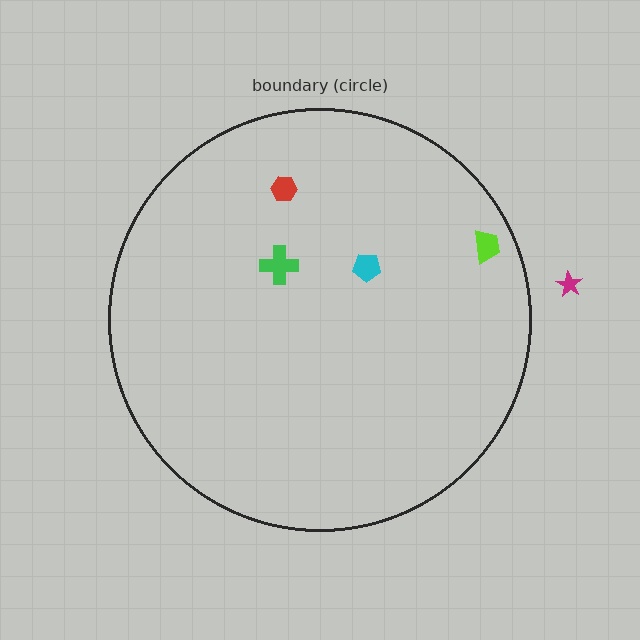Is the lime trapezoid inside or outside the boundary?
Inside.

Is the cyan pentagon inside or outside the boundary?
Inside.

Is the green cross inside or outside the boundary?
Inside.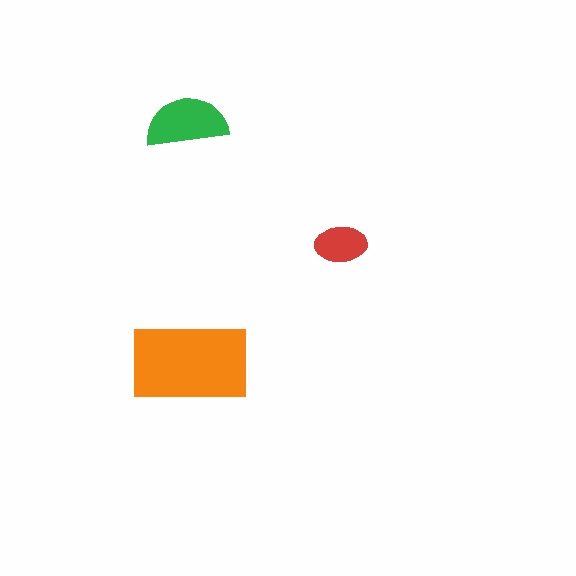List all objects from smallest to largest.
The red ellipse, the green semicircle, the orange rectangle.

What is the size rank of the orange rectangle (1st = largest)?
1st.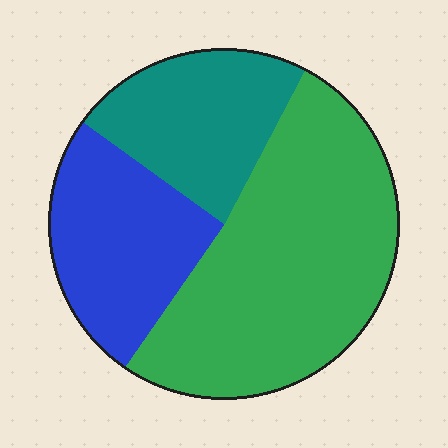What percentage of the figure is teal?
Teal covers roughly 25% of the figure.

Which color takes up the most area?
Green, at roughly 50%.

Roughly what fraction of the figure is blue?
Blue covers about 25% of the figure.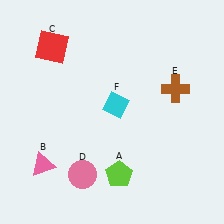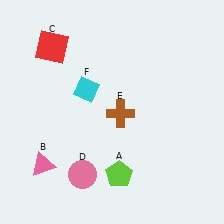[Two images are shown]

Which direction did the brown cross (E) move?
The brown cross (E) moved left.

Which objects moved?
The objects that moved are: the brown cross (E), the cyan diamond (F).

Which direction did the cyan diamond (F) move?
The cyan diamond (F) moved left.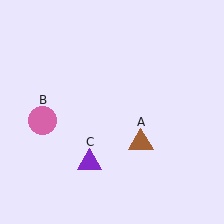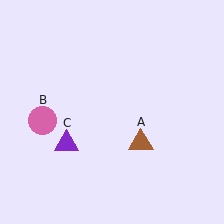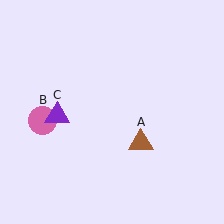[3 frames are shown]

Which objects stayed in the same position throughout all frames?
Brown triangle (object A) and pink circle (object B) remained stationary.